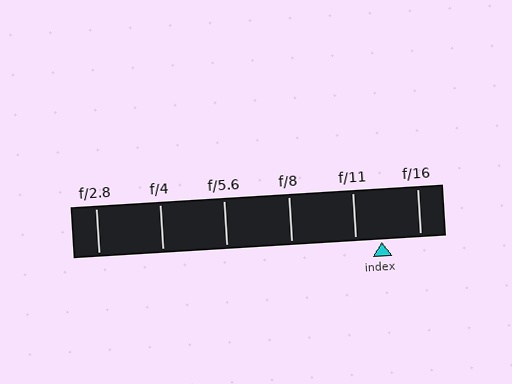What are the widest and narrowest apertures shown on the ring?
The widest aperture shown is f/2.8 and the narrowest is f/16.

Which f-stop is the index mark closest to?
The index mark is closest to f/11.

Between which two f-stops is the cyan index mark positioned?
The index mark is between f/11 and f/16.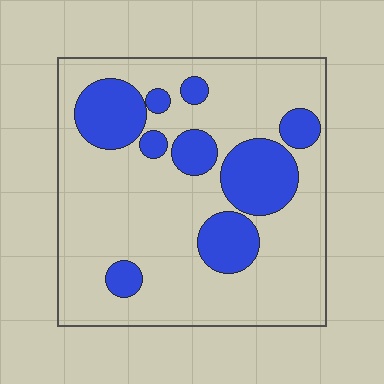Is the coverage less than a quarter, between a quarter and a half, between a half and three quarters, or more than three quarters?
Less than a quarter.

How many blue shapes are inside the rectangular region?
9.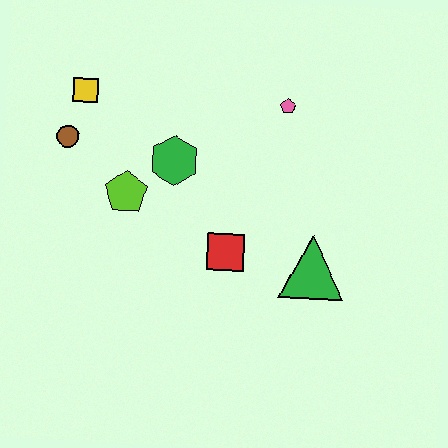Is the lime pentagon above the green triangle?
Yes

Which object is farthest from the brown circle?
The green triangle is farthest from the brown circle.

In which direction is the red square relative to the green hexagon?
The red square is below the green hexagon.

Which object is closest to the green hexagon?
The lime pentagon is closest to the green hexagon.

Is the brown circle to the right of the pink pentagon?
No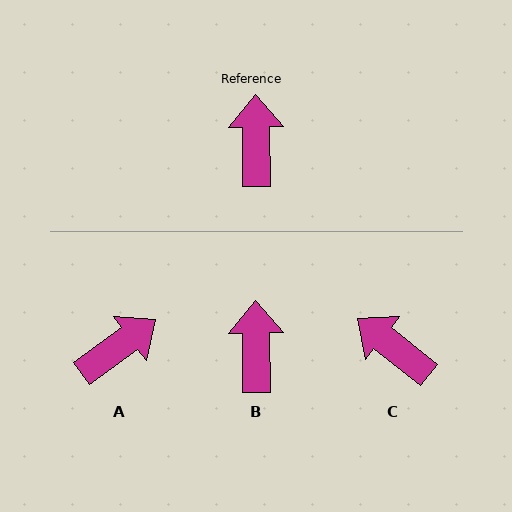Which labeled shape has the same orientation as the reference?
B.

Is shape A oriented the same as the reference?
No, it is off by about 54 degrees.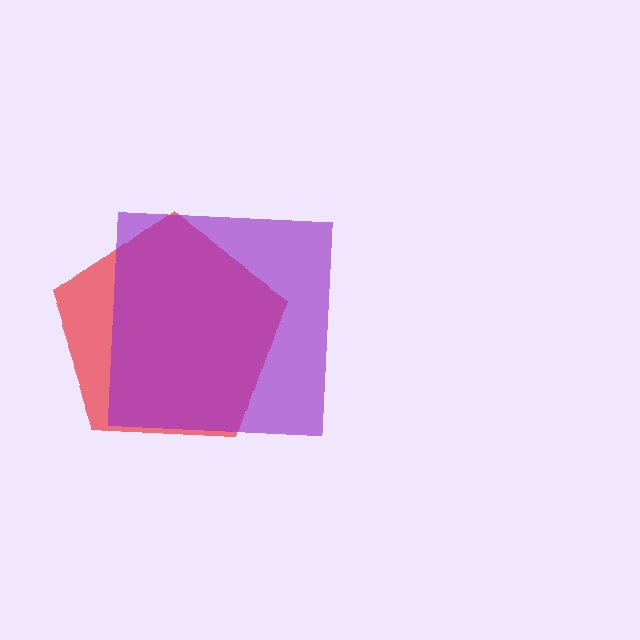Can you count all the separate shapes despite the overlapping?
Yes, there are 2 separate shapes.